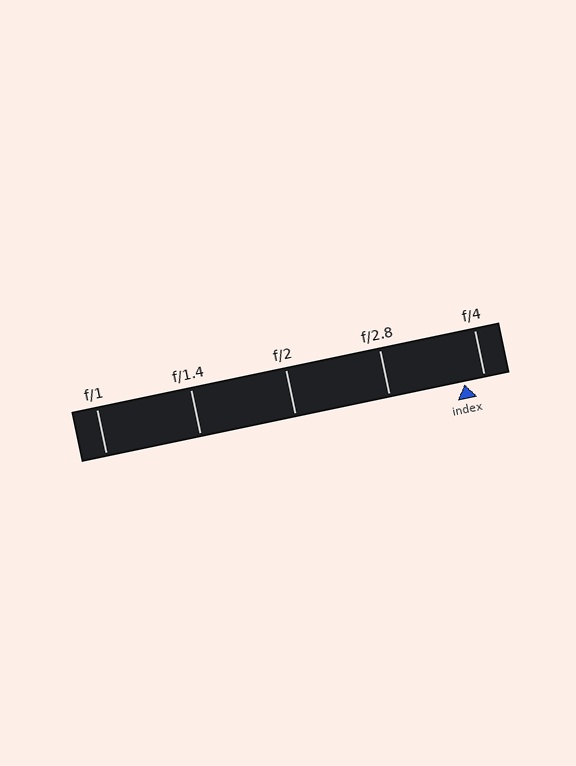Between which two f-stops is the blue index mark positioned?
The index mark is between f/2.8 and f/4.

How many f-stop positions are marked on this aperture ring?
There are 5 f-stop positions marked.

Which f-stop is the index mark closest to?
The index mark is closest to f/4.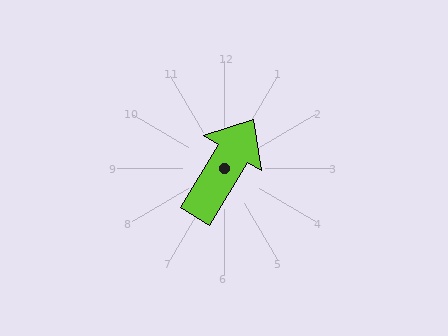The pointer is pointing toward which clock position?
Roughly 1 o'clock.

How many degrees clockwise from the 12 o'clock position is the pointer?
Approximately 31 degrees.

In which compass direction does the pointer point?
Northeast.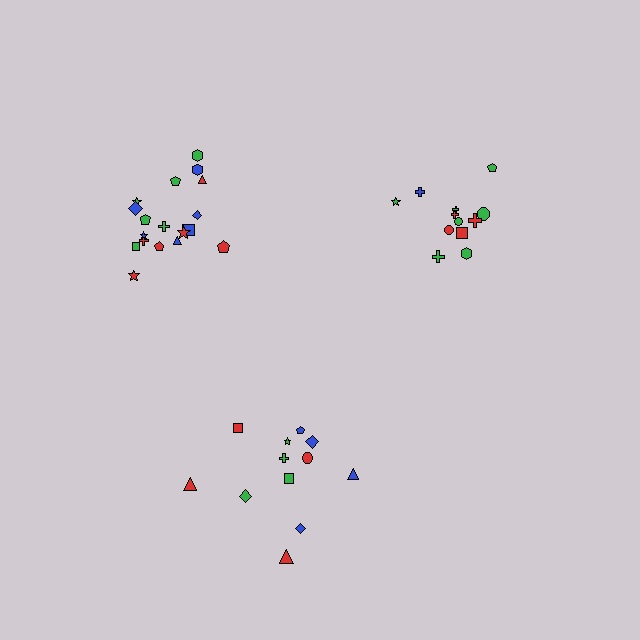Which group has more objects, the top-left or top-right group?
The top-left group.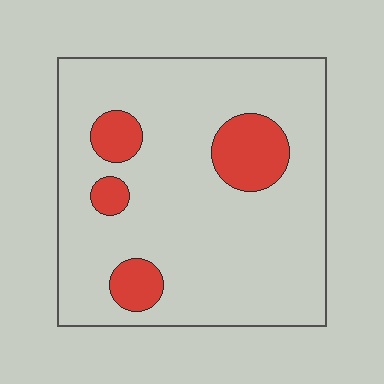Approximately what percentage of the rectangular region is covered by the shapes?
Approximately 15%.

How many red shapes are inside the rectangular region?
4.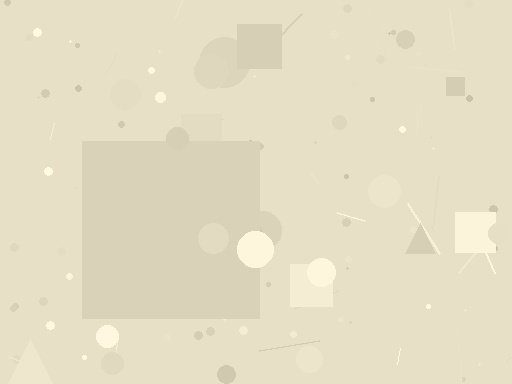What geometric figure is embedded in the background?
A square is embedded in the background.